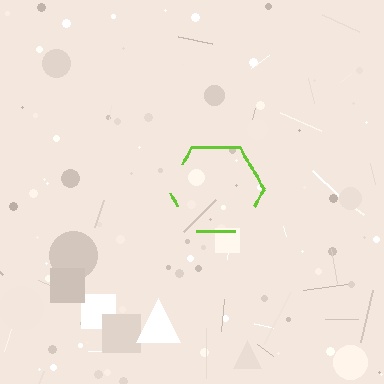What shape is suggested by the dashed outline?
The dashed outline suggests a hexagon.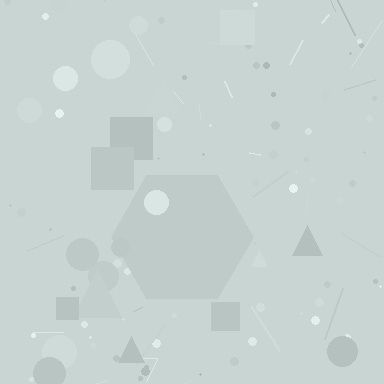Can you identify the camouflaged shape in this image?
The camouflaged shape is a hexagon.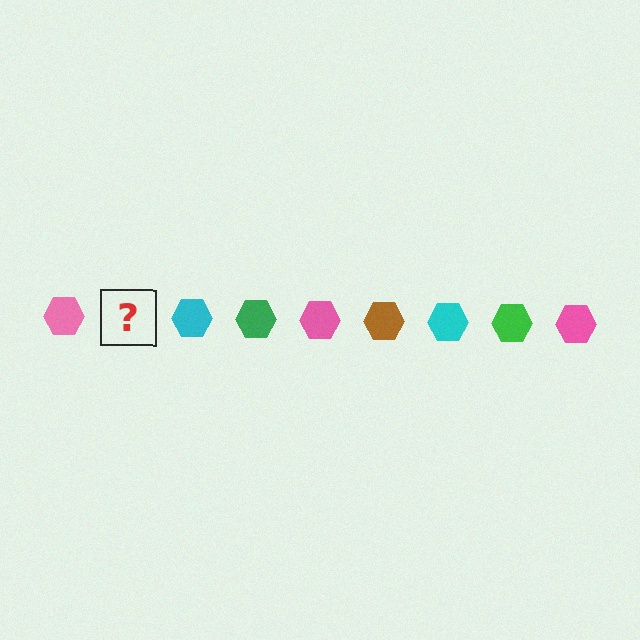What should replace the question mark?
The question mark should be replaced with a brown hexagon.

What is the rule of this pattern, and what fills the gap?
The rule is that the pattern cycles through pink, brown, cyan, green hexagons. The gap should be filled with a brown hexagon.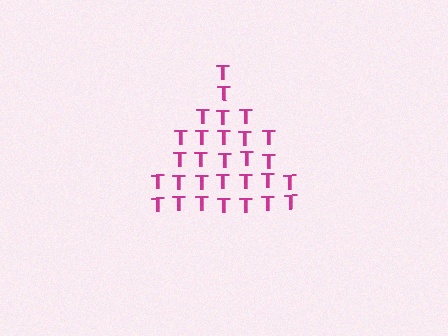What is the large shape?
The large shape is a triangle.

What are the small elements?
The small elements are letter T's.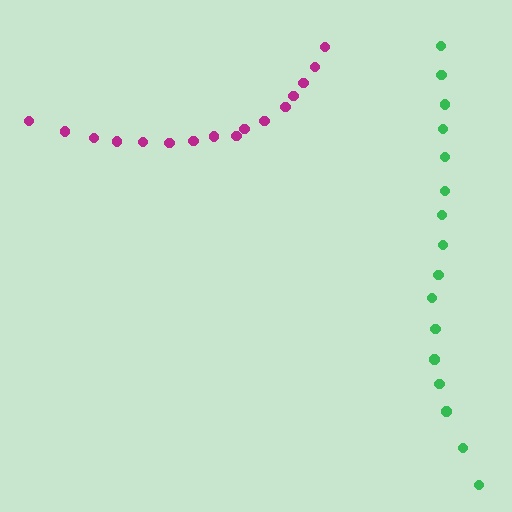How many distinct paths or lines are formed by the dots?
There are 2 distinct paths.